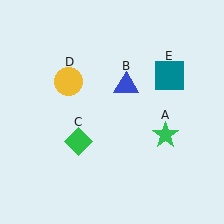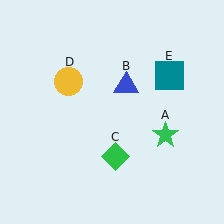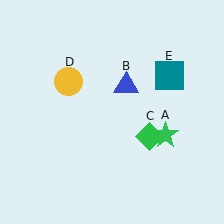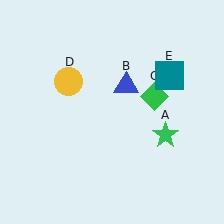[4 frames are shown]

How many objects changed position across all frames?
1 object changed position: green diamond (object C).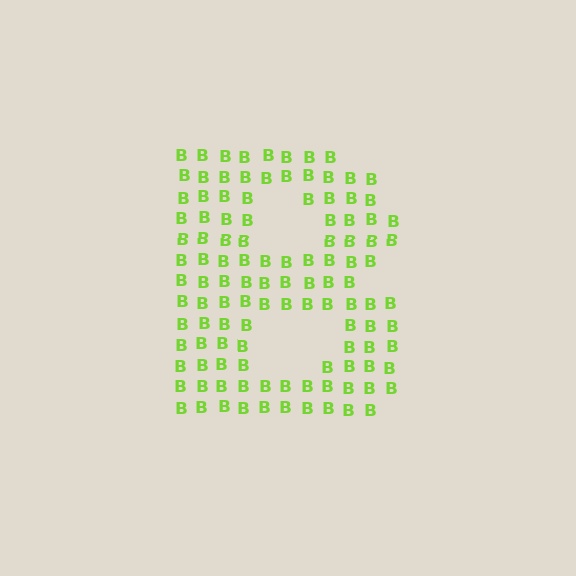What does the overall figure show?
The overall figure shows the letter B.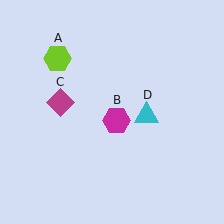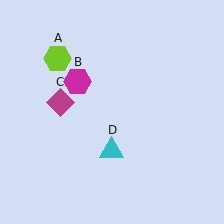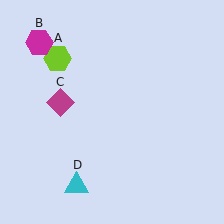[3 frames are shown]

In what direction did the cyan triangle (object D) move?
The cyan triangle (object D) moved down and to the left.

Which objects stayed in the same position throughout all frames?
Lime hexagon (object A) and magenta diamond (object C) remained stationary.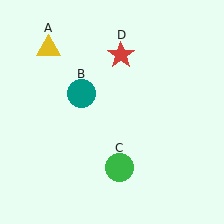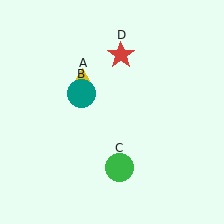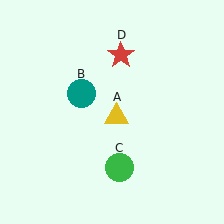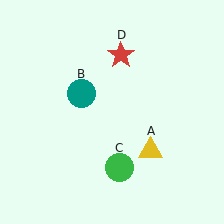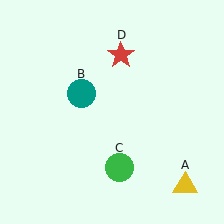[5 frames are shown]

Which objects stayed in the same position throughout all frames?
Teal circle (object B) and green circle (object C) and red star (object D) remained stationary.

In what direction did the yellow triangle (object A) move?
The yellow triangle (object A) moved down and to the right.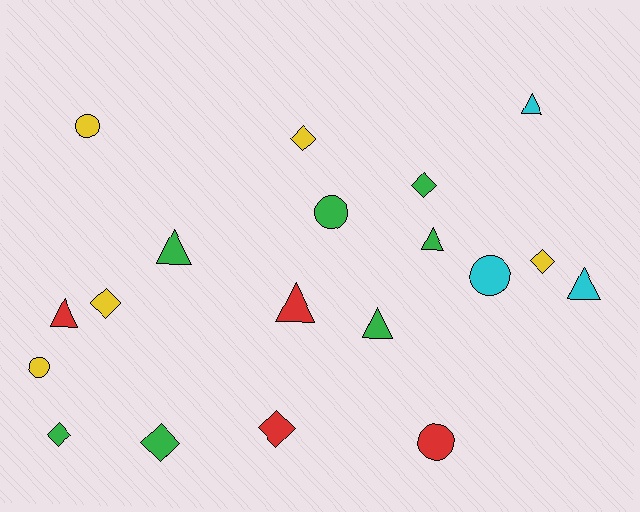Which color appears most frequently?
Green, with 7 objects.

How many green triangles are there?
There are 3 green triangles.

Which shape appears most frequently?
Diamond, with 7 objects.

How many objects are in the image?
There are 19 objects.